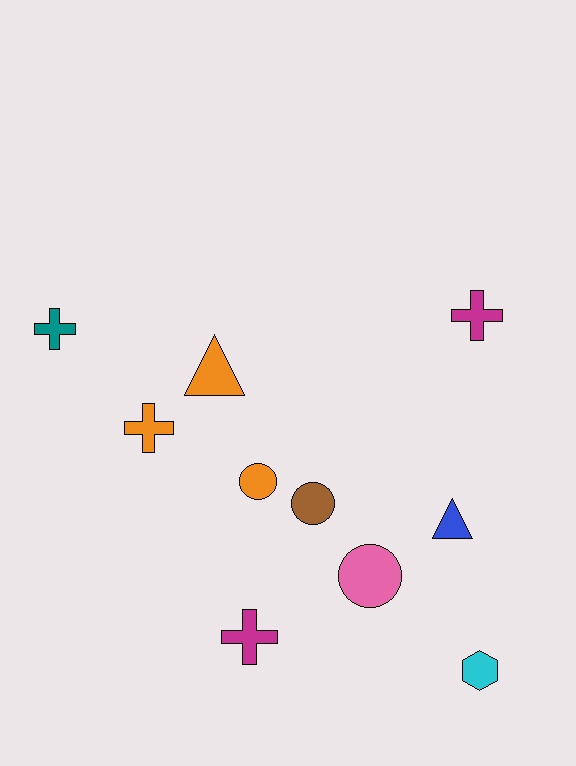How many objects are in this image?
There are 10 objects.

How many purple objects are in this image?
There are no purple objects.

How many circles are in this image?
There are 3 circles.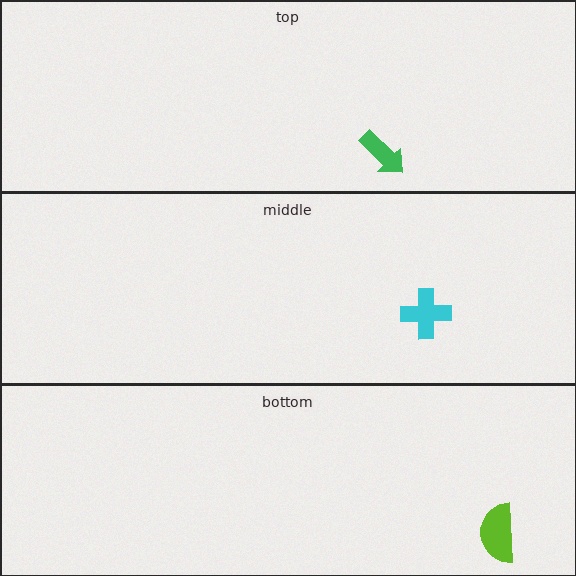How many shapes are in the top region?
1.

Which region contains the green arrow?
The top region.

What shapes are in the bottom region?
The lime semicircle.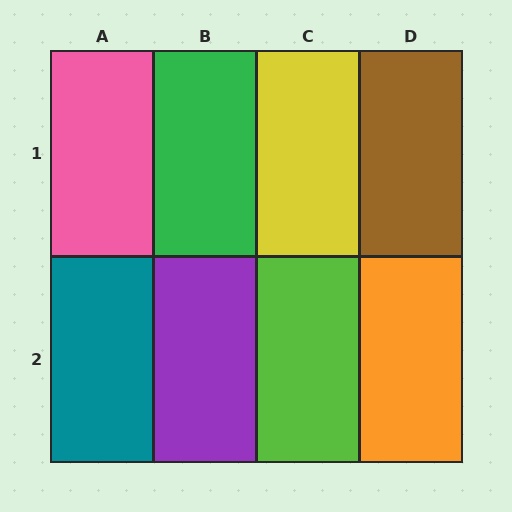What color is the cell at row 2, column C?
Lime.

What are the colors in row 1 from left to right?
Pink, green, yellow, brown.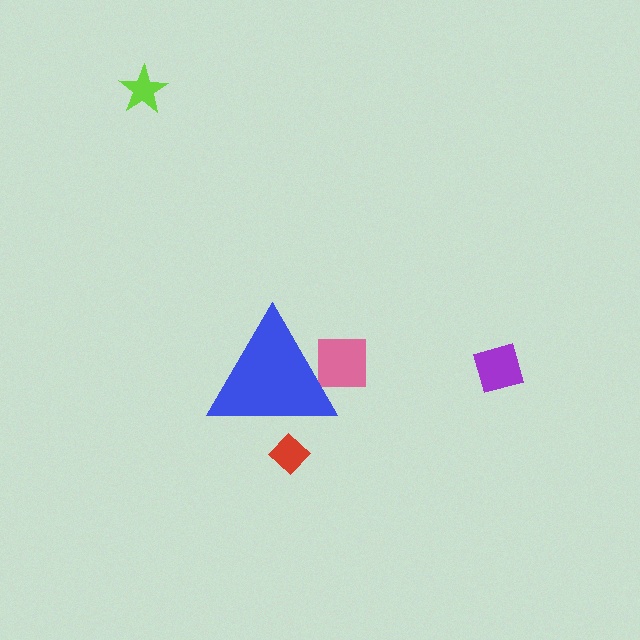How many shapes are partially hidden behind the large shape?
2 shapes are partially hidden.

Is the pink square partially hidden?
Yes, the pink square is partially hidden behind the blue triangle.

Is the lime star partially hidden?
No, the lime star is fully visible.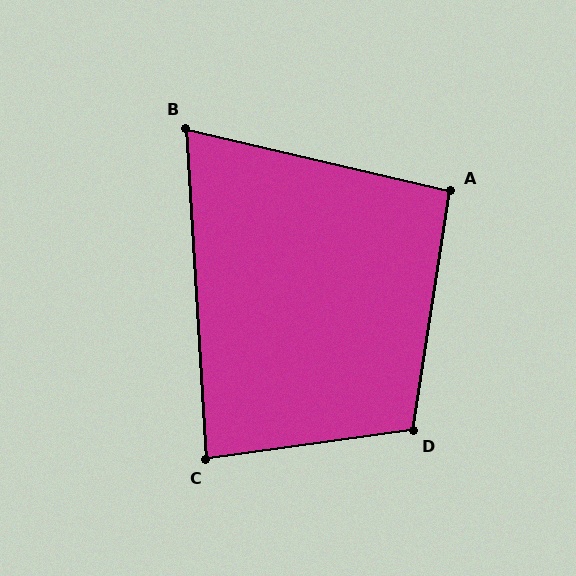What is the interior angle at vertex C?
Approximately 86 degrees (approximately right).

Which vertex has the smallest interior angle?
B, at approximately 73 degrees.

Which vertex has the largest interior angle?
D, at approximately 107 degrees.